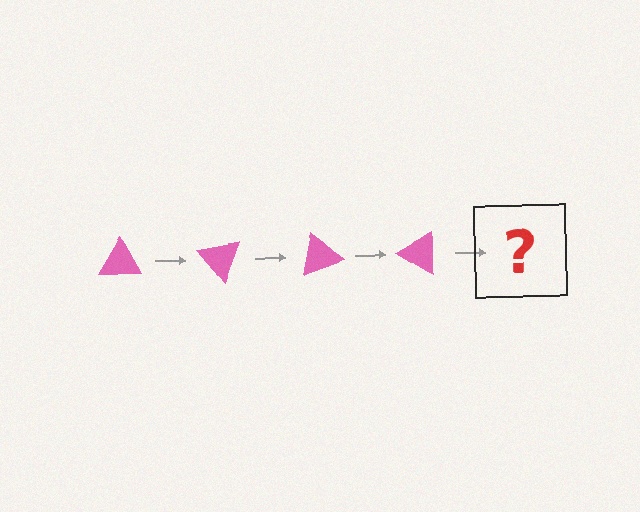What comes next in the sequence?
The next element should be a pink triangle rotated 200 degrees.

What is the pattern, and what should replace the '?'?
The pattern is that the triangle rotates 50 degrees each step. The '?' should be a pink triangle rotated 200 degrees.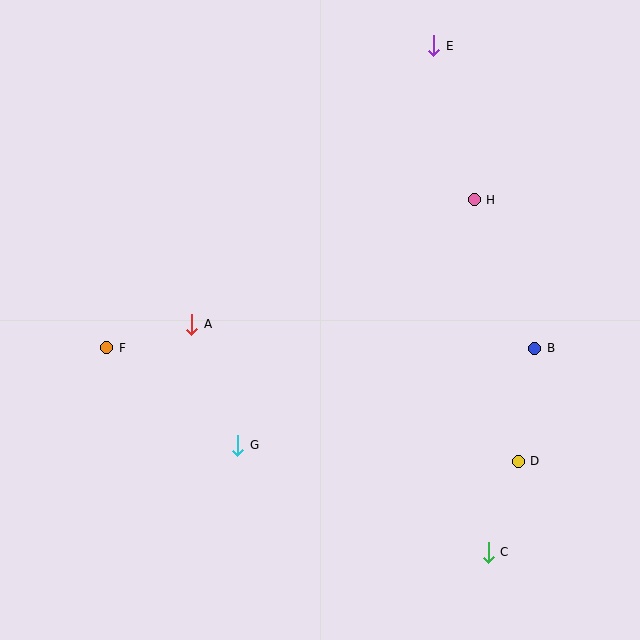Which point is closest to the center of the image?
Point A at (192, 324) is closest to the center.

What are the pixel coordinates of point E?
Point E is at (434, 46).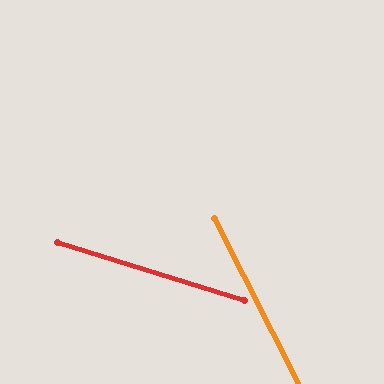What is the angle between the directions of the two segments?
Approximately 46 degrees.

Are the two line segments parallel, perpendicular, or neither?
Neither parallel nor perpendicular — they differ by about 46°.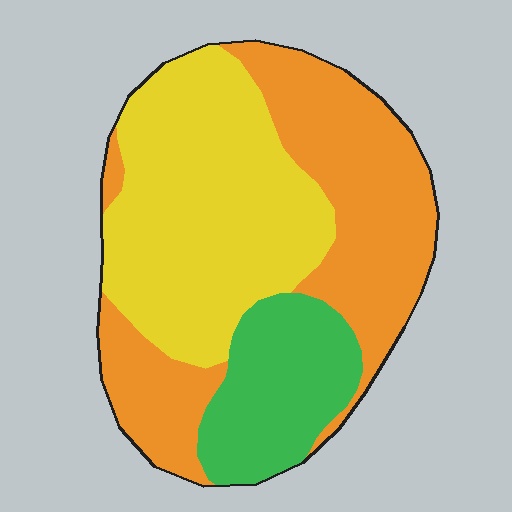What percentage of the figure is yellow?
Yellow takes up about two fifths (2/5) of the figure.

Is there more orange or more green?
Orange.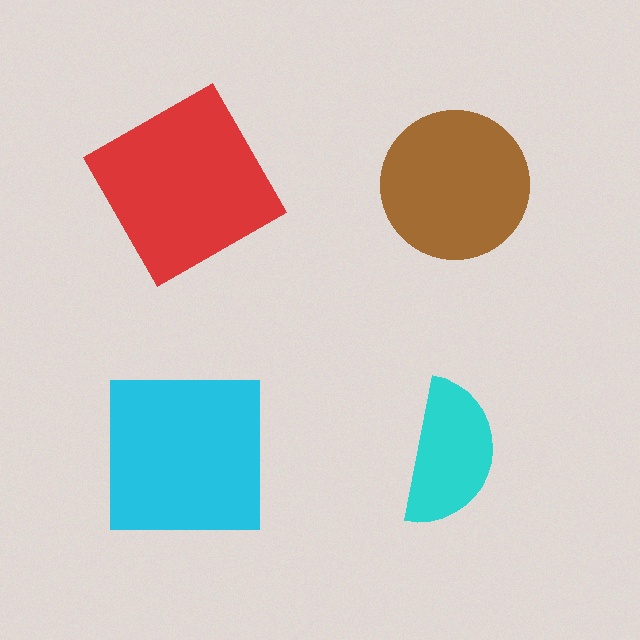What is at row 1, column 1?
A red square.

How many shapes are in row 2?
2 shapes.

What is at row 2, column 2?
A cyan semicircle.